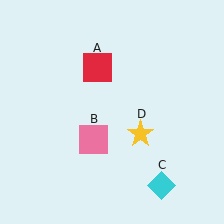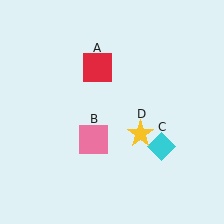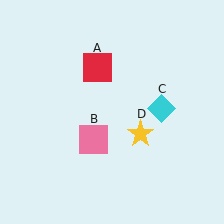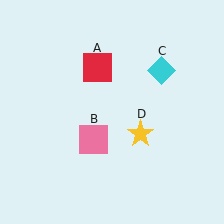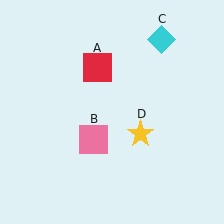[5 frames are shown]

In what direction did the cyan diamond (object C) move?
The cyan diamond (object C) moved up.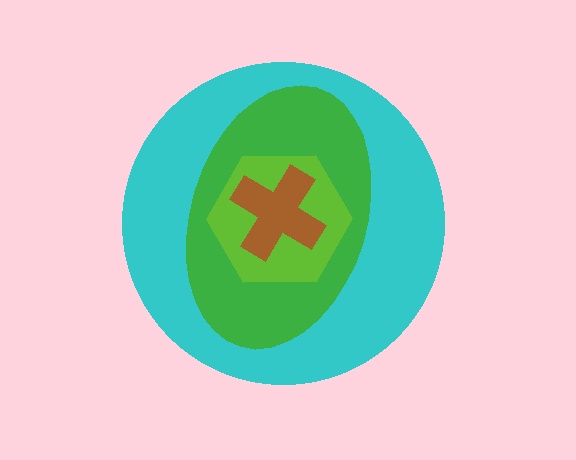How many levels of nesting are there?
4.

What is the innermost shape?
The brown cross.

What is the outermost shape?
The cyan circle.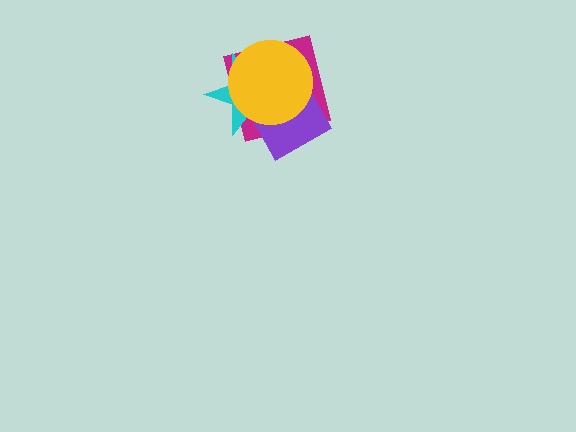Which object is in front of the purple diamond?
The yellow circle is in front of the purple diamond.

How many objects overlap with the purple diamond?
3 objects overlap with the purple diamond.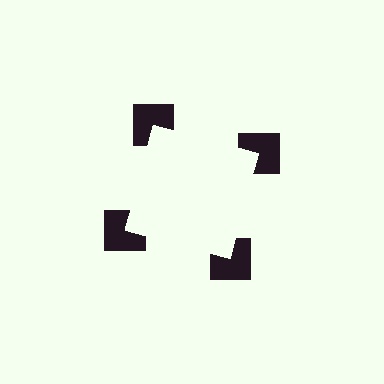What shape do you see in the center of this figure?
An illusory square — its edges are inferred from the aligned wedge cuts in the notched squares, not physically drawn.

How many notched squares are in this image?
There are 4 — one at each vertex of the illusory square.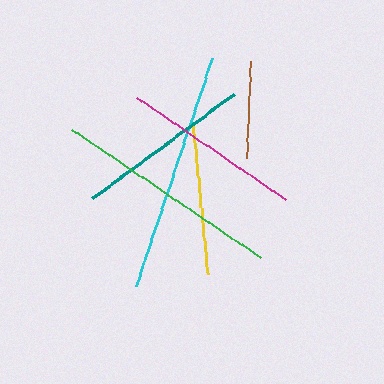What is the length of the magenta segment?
The magenta segment is approximately 181 pixels long.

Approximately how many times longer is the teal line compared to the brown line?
The teal line is approximately 1.8 times the length of the brown line.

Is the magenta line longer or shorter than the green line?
The green line is longer than the magenta line.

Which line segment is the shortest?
The brown line is the shortest at approximately 97 pixels.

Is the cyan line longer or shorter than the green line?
The cyan line is longer than the green line.